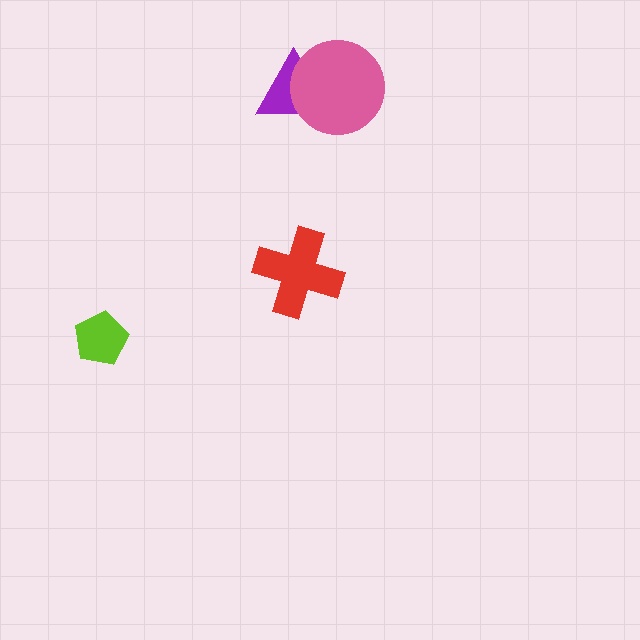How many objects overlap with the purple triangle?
1 object overlaps with the purple triangle.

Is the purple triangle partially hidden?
Yes, it is partially covered by another shape.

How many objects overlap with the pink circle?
1 object overlaps with the pink circle.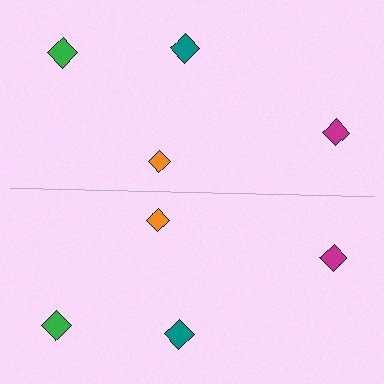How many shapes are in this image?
There are 8 shapes in this image.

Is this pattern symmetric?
Yes, this pattern has bilateral (reflection) symmetry.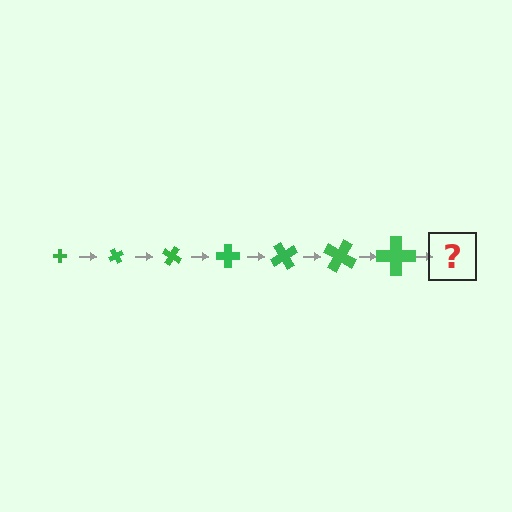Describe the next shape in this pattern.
It should be a cross, larger than the previous one and rotated 420 degrees from the start.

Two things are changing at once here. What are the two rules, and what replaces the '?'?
The two rules are that the cross grows larger each step and it rotates 60 degrees each step. The '?' should be a cross, larger than the previous one and rotated 420 degrees from the start.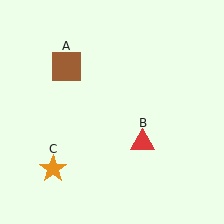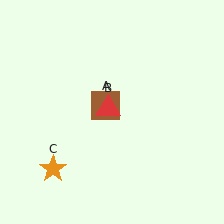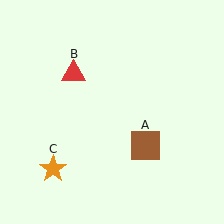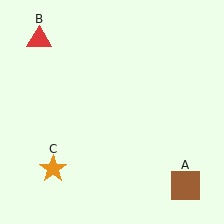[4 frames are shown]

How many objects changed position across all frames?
2 objects changed position: brown square (object A), red triangle (object B).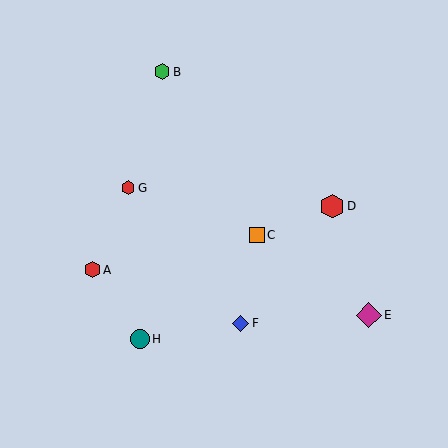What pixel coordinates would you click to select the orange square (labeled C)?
Click at (257, 235) to select the orange square C.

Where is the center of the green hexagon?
The center of the green hexagon is at (162, 72).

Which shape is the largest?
The magenta diamond (labeled E) is the largest.